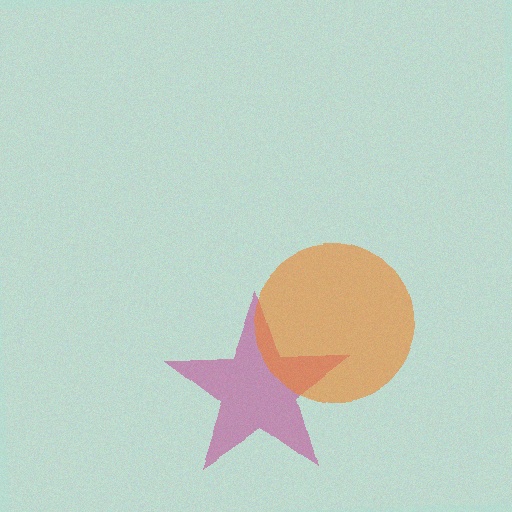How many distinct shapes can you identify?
There are 2 distinct shapes: a magenta star, an orange circle.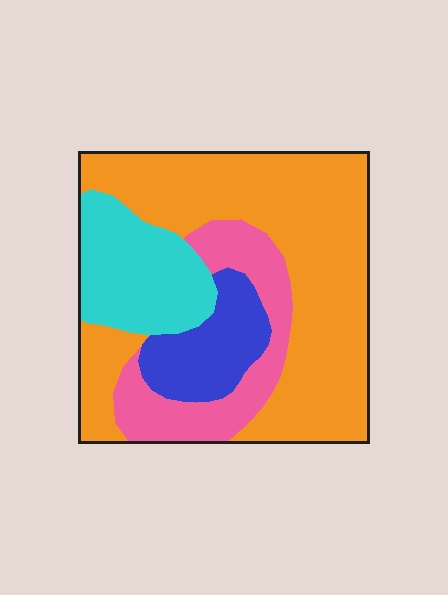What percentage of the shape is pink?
Pink takes up between a sixth and a third of the shape.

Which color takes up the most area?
Orange, at roughly 55%.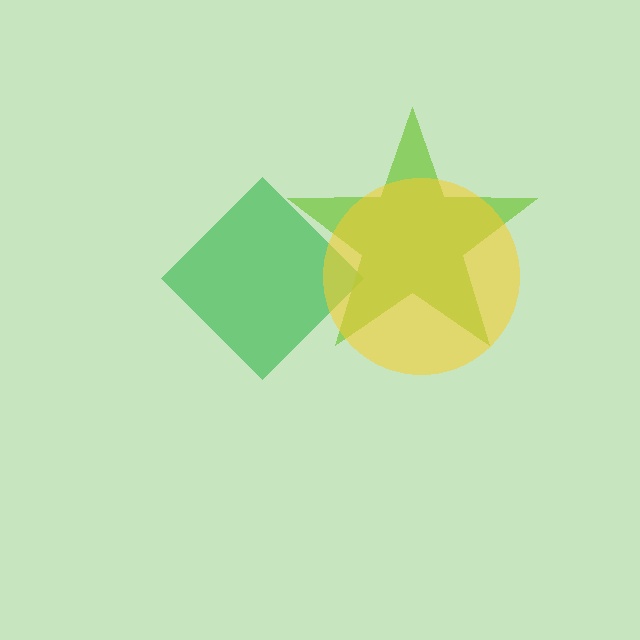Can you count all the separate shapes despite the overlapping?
Yes, there are 3 separate shapes.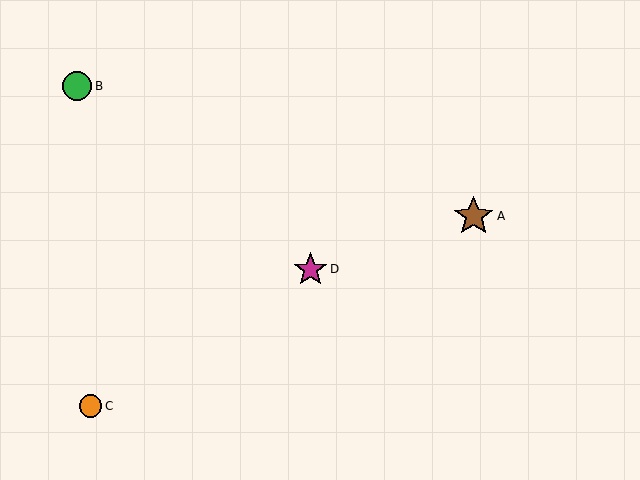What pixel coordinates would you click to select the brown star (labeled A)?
Click at (474, 216) to select the brown star A.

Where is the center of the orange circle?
The center of the orange circle is at (90, 406).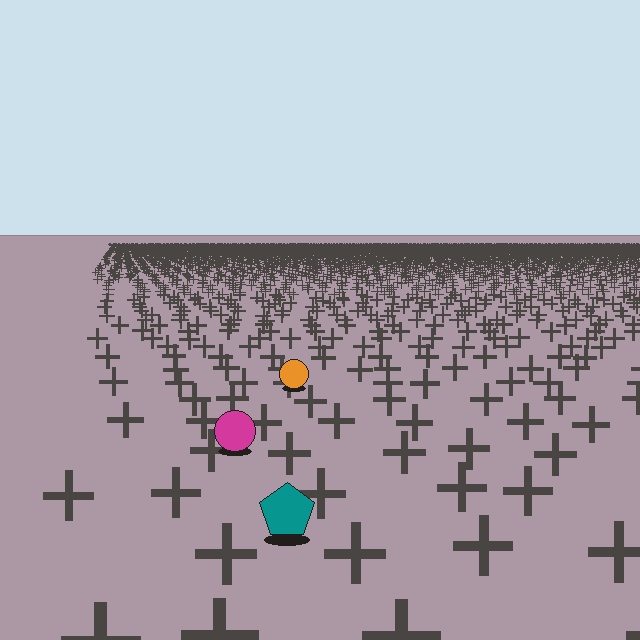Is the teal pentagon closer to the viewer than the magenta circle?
Yes. The teal pentagon is closer — you can tell from the texture gradient: the ground texture is coarser near it.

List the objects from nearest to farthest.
From nearest to farthest: the teal pentagon, the magenta circle, the orange circle.